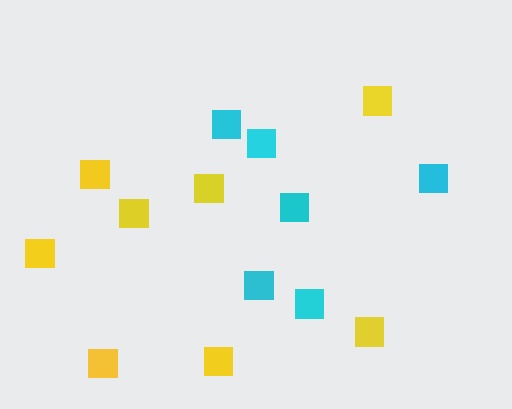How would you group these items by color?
There are 2 groups: one group of yellow squares (8) and one group of cyan squares (6).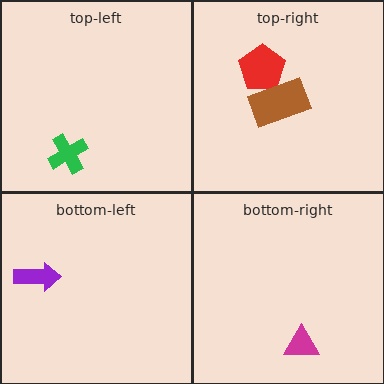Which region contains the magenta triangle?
The bottom-right region.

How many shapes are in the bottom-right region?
1.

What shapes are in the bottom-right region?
The magenta triangle.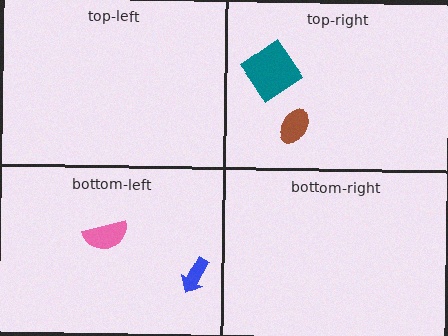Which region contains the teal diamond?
The top-right region.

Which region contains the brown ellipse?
The top-right region.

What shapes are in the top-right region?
The brown ellipse, the teal diamond.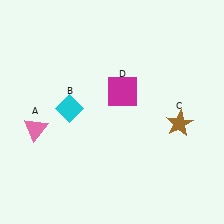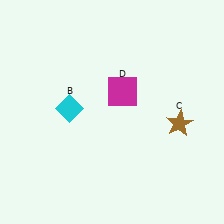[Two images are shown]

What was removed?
The pink triangle (A) was removed in Image 2.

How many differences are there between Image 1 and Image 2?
There is 1 difference between the two images.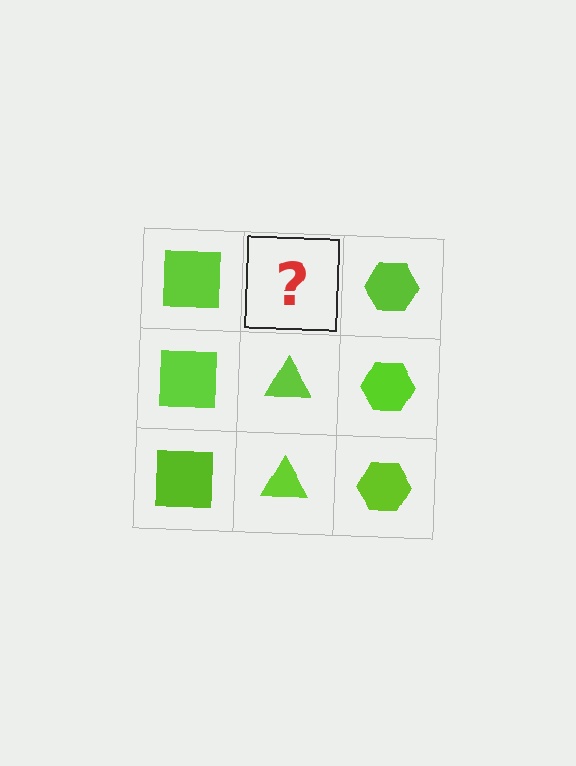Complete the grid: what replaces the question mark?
The question mark should be replaced with a lime triangle.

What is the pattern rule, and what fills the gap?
The rule is that each column has a consistent shape. The gap should be filled with a lime triangle.